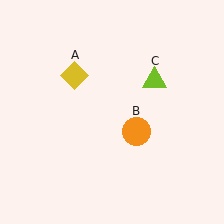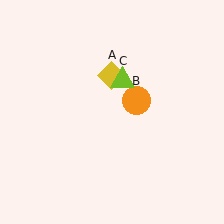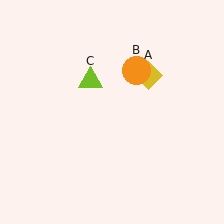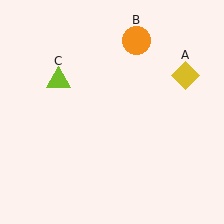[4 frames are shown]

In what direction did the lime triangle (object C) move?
The lime triangle (object C) moved left.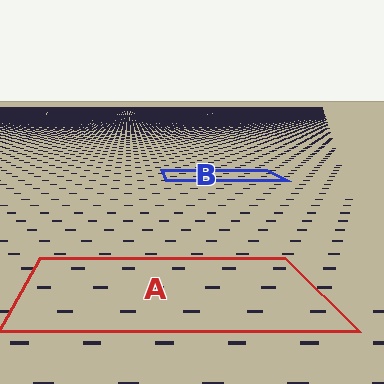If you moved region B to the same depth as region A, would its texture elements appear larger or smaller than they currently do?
They would appear larger. At a closer depth, the same texture elements are projected at a bigger on-screen size.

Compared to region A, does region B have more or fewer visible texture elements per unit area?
Region B has more texture elements per unit area — they are packed more densely because it is farther away.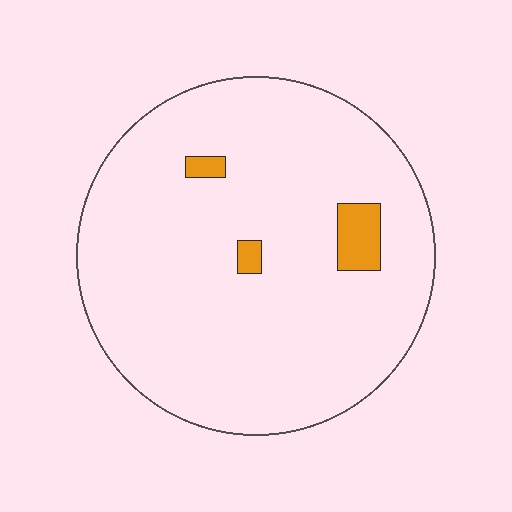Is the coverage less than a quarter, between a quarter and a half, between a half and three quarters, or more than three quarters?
Less than a quarter.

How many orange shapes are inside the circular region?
3.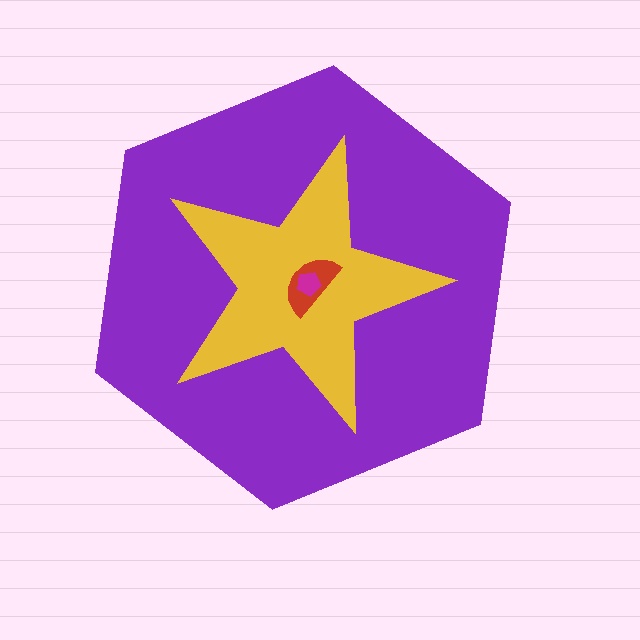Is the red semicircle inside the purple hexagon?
Yes.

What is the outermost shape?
The purple hexagon.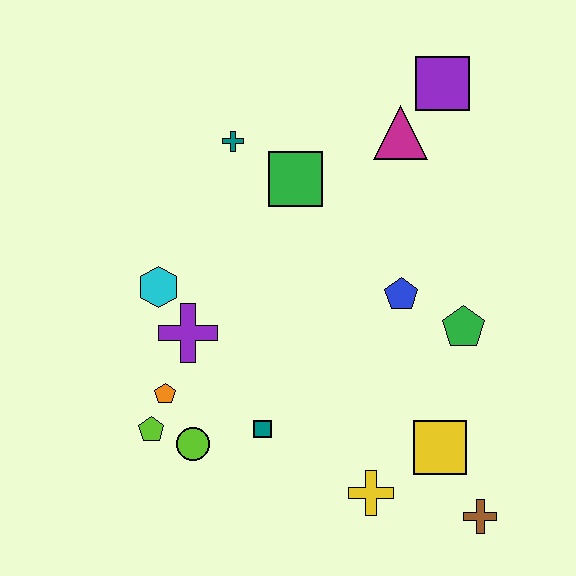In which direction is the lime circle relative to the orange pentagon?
The lime circle is below the orange pentagon.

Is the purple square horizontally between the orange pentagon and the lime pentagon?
No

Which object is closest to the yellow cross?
The yellow square is closest to the yellow cross.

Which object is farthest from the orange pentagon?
The purple square is farthest from the orange pentagon.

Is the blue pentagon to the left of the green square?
No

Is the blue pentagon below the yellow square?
No